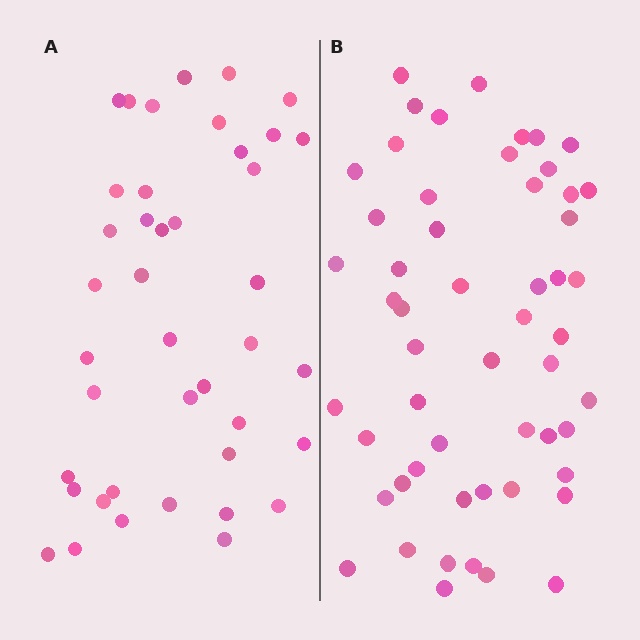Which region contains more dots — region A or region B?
Region B (the right region) has more dots.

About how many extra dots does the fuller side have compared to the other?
Region B has approximately 15 more dots than region A.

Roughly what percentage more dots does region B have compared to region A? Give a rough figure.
About 30% more.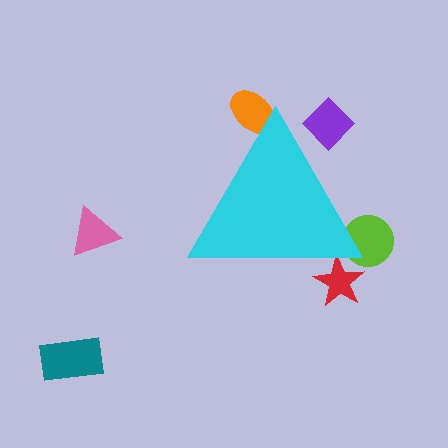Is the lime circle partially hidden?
Yes, the lime circle is partially hidden behind the cyan triangle.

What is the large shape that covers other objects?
A cyan triangle.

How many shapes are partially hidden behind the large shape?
4 shapes are partially hidden.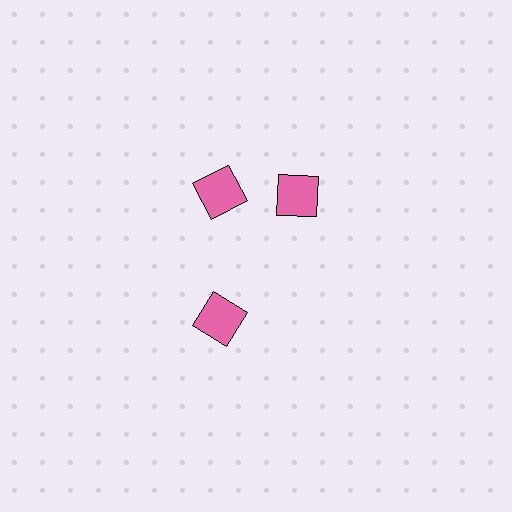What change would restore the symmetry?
The symmetry would be restored by rotating it back into even spacing with its neighbors so that all 3 squares sit at equal angles and equal distance from the center.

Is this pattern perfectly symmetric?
No. The 3 pink squares are arranged in a ring, but one element near the 3 o'clock position is rotated out of alignment along the ring, breaking the 3-fold rotational symmetry.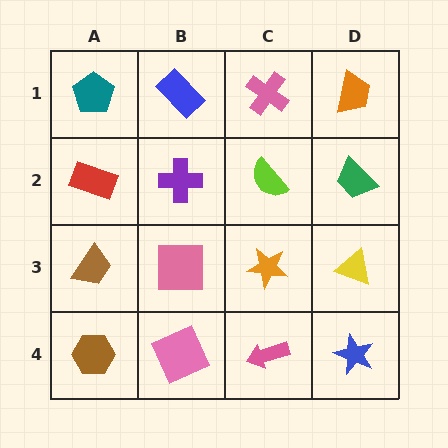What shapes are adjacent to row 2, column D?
An orange trapezoid (row 1, column D), a yellow triangle (row 3, column D), a lime semicircle (row 2, column C).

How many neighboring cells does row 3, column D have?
3.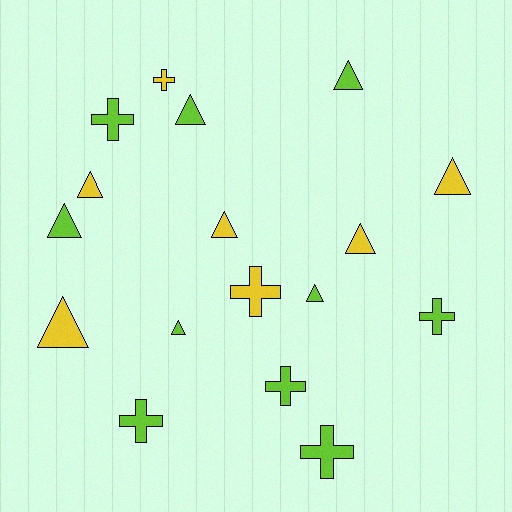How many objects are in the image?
There are 17 objects.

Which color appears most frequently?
Lime, with 10 objects.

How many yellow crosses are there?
There are 2 yellow crosses.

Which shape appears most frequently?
Triangle, with 10 objects.